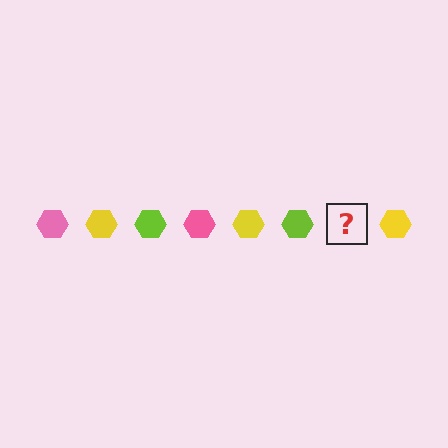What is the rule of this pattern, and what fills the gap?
The rule is that the pattern cycles through pink, yellow, lime hexagons. The gap should be filled with a pink hexagon.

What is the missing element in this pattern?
The missing element is a pink hexagon.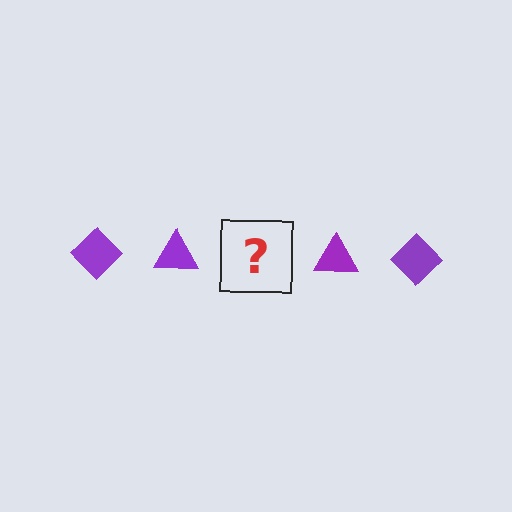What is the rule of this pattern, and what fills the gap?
The rule is that the pattern cycles through diamond, triangle shapes in purple. The gap should be filled with a purple diamond.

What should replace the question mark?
The question mark should be replaced with a purple diamond.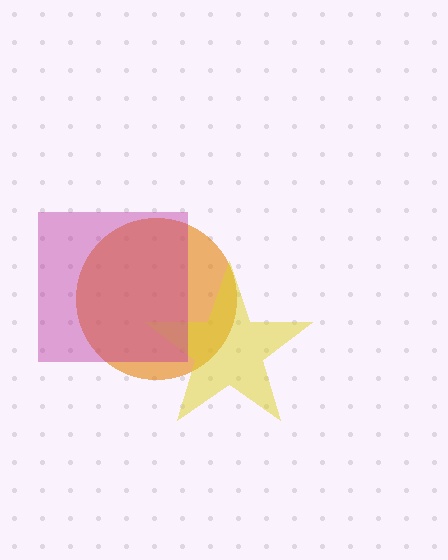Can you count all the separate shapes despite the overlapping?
Yes, there are 3 separate shapes.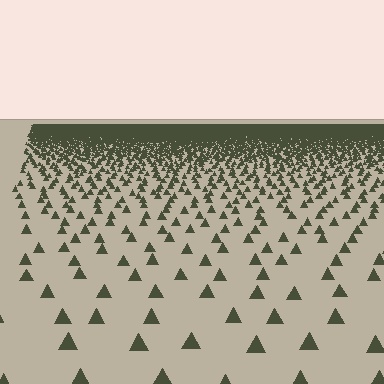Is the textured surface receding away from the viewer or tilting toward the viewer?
The surface is receding away from the viewer. Texture elements get smaller and denser toward the top.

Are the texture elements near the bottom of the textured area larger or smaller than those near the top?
Larger. Near the bottom, elements are closer to the viewer and appear at a bigger on-screen size.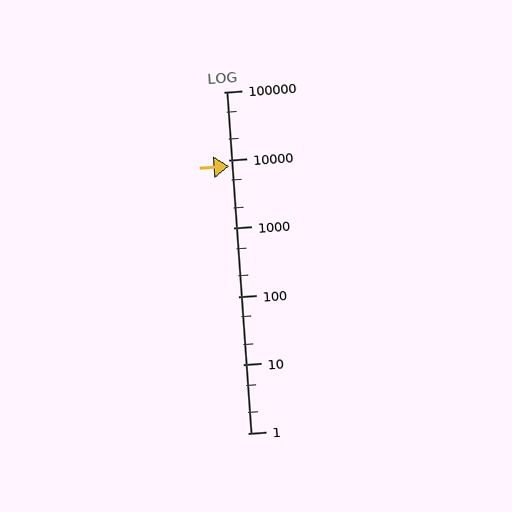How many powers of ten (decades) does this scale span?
The scale spans 5 decades, from 1 to 100000.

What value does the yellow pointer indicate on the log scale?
The pointer indicates approximately 8100.